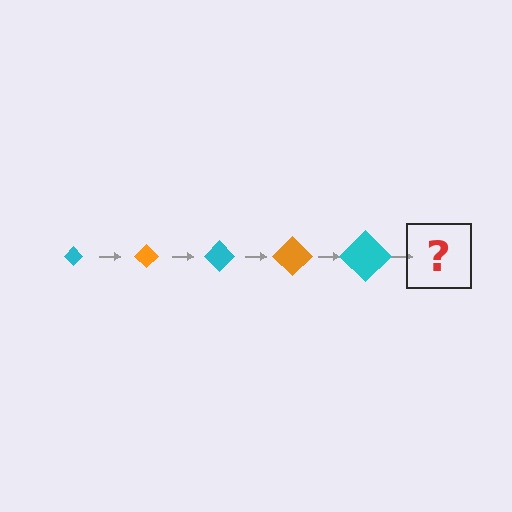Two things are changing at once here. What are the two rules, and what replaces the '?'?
The two rules are that the diamond grows larger each step and the color cycles through cyan and orange. The '?' should be an orange diamond, larger than the previous one.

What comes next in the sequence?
The next element should be an orange diamond, larger than the previous one.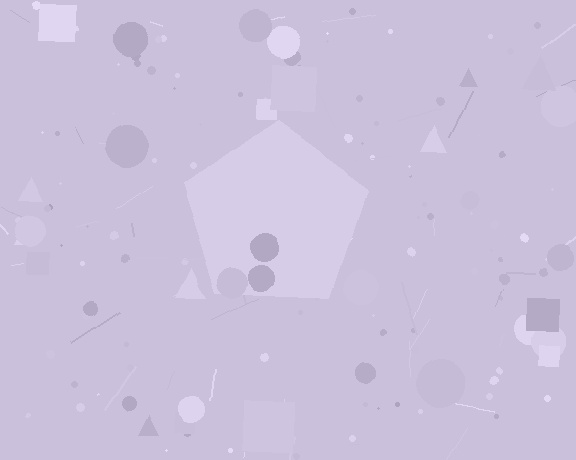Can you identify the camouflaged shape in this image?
The camouflaged shape is a pentagon.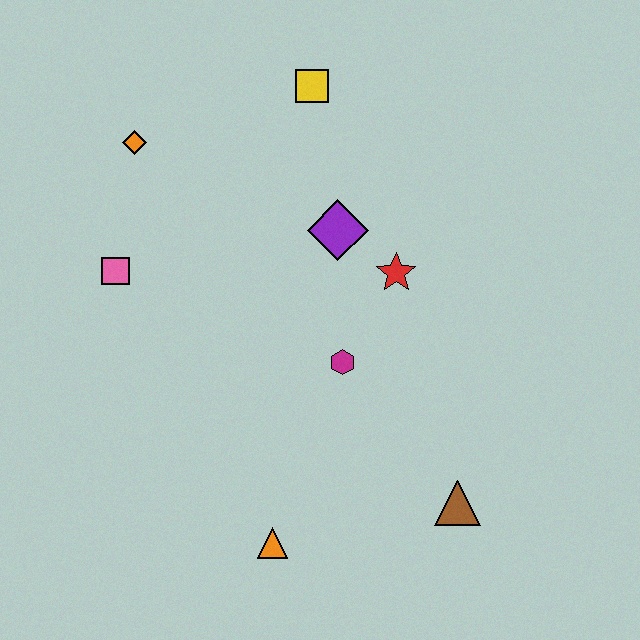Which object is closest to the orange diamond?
The pink square is closest to the orange diamond.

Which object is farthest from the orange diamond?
The brown triangle is farthest from the orange diamond.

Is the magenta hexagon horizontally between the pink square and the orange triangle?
No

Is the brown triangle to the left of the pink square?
No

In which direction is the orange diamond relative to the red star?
The orange diamond is to the left of the red star.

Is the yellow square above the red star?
Yes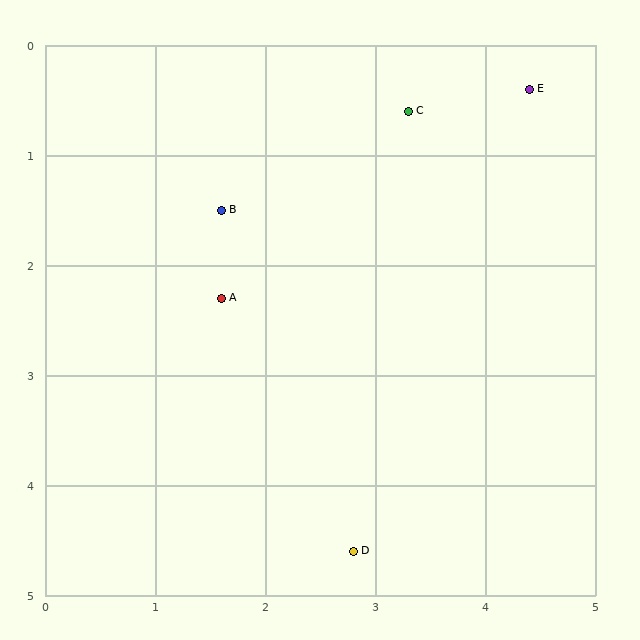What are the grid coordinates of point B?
Point B is at approximately (1.6, 1.5).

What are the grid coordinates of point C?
Point C is at approximately (3.3, 0.6).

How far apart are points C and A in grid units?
Points C and A are about 2.4 grid units apart.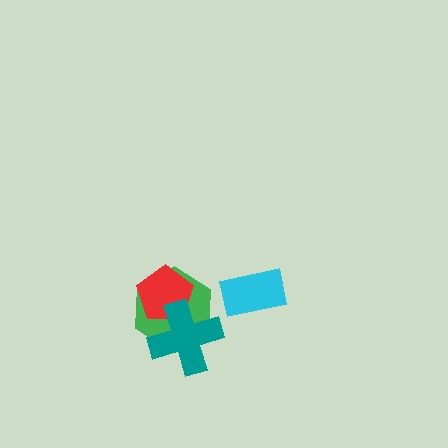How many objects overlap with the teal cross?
2 objects overlap with the teal cross.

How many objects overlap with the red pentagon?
2 objects overlap with the red pentagon.